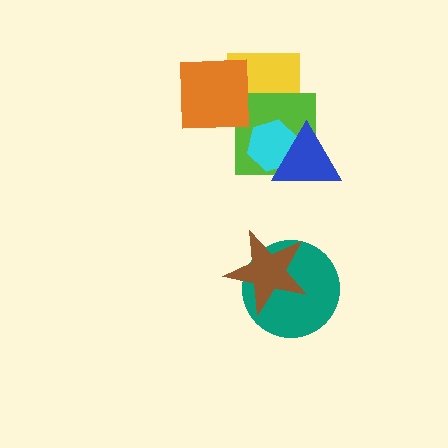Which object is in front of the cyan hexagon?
The blue triangle is in front of the cyan hexagon.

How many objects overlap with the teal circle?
1 object overlaps with the teal circle.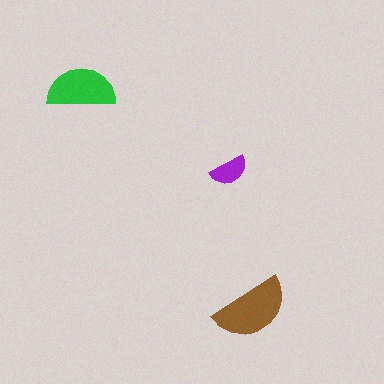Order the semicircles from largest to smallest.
the brown one, the green one, the purple one.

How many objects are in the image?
There are 3 objects in the image.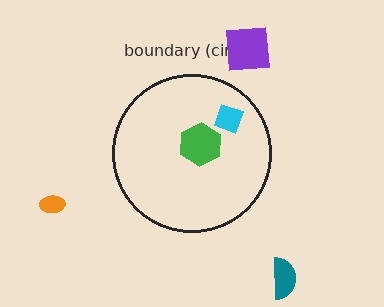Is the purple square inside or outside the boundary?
Outside.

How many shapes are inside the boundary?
2 inside, 3 outside.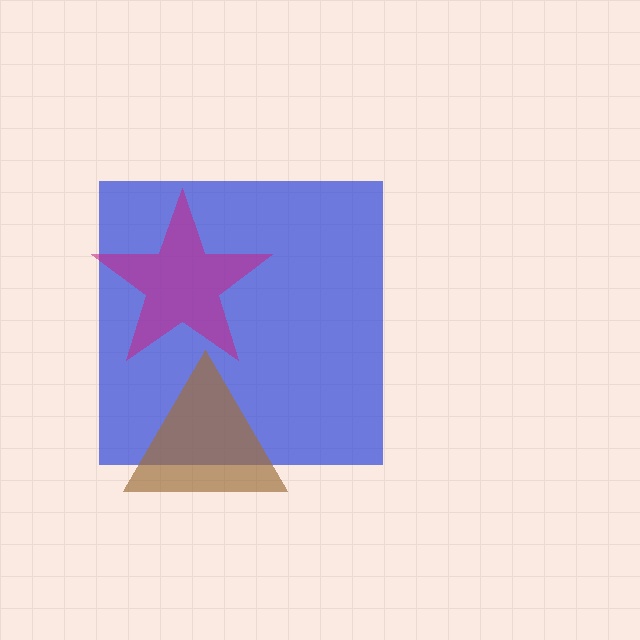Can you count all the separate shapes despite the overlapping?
Yes, there are 3 separate shapes.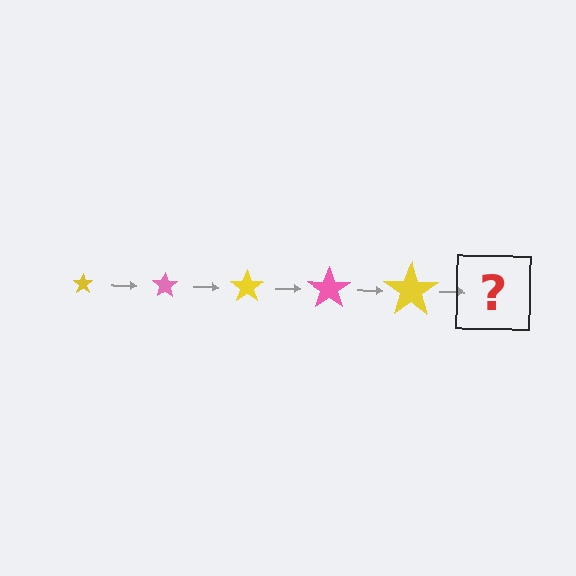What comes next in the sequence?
The next element should be a pink star, larger than the previous one.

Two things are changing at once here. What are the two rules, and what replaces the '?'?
The two rules are that the star grows larger each step and the color cycles through yellow and pink. The '?' should be a pink star, larger than the previous one.